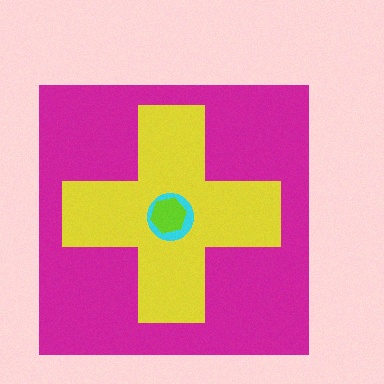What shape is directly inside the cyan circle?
The lime hexagon.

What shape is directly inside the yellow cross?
The cyan circle.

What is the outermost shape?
The magenta square.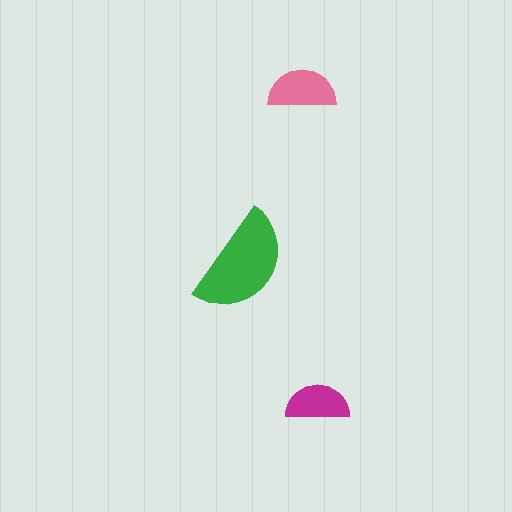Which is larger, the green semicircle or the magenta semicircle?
The green one.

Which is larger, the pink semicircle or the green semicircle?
The green one.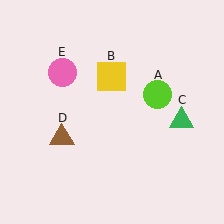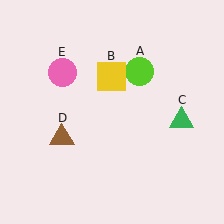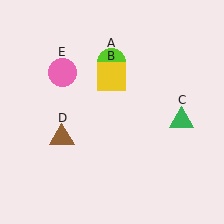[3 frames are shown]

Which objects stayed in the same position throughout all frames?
Yellow square (object B) and green triangle (object C) and brown triangle (object D) and pink circle (object E) remained stationary.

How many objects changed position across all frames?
1 object changed position: lime circle (object A).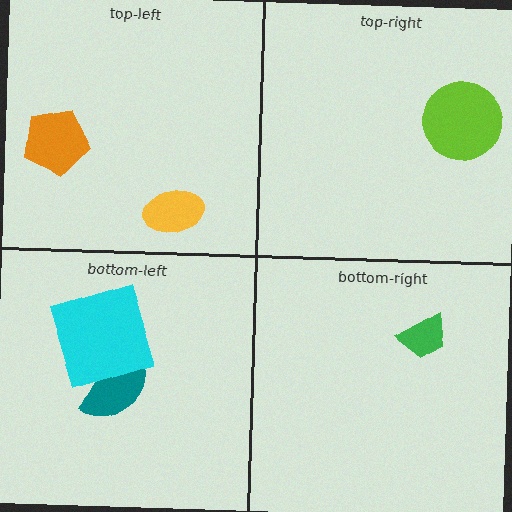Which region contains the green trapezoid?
The bottom-right region.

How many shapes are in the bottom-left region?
2.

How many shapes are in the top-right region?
1.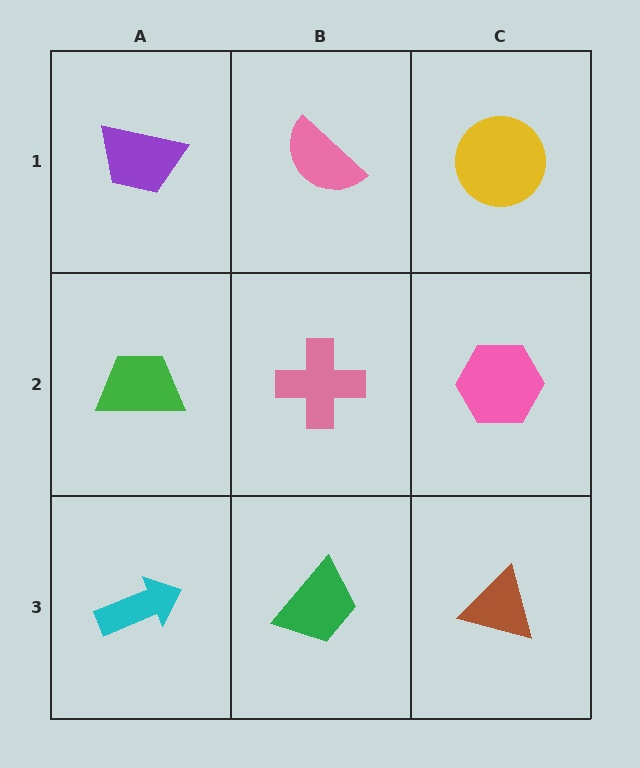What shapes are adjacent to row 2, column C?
A yellow circle (row 1, column C), a brown triangle (row 3, column C), a pink cross (row 2, column B).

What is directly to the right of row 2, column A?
A pink cross.